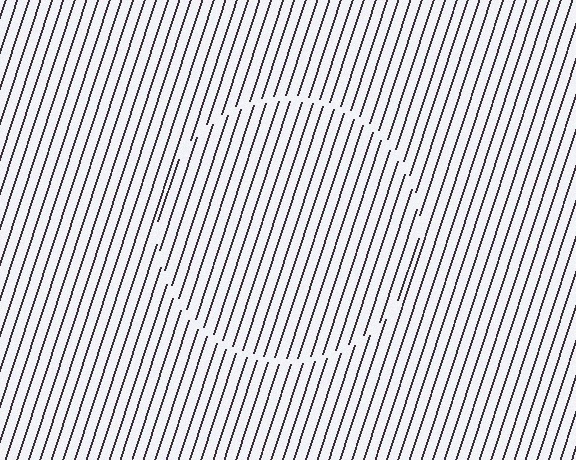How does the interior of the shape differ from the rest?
The interior of the shape contains the same grating, shifted by half a period — the contour is defined by the phase discontinuity where line-ends from the inner and outer gratings abut.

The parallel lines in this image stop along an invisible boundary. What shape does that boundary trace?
An illusory circle. The interior of the shape contains the same grating, shifted by half a period — the contour is defined by the phase discontinuity where line-ends from the inner and outer gratings abut.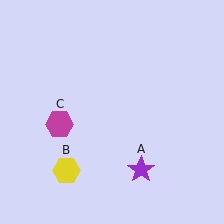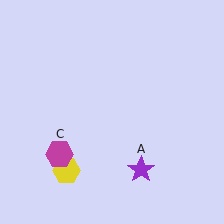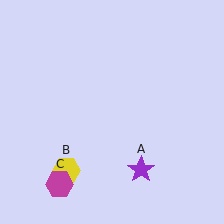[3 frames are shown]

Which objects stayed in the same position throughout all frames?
Purple star (object A) and yellow hexagon (object B) remained stationary.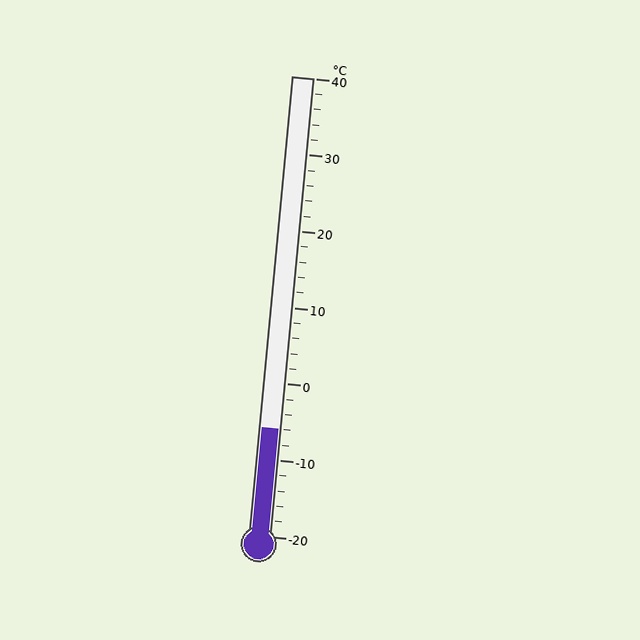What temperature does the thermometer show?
The thermometer shows approximately -6°C.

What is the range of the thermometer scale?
The thermometer scale ranges from -20°C to 40°C.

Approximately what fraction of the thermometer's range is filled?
The thermometer is filled to approximately 25% of its range.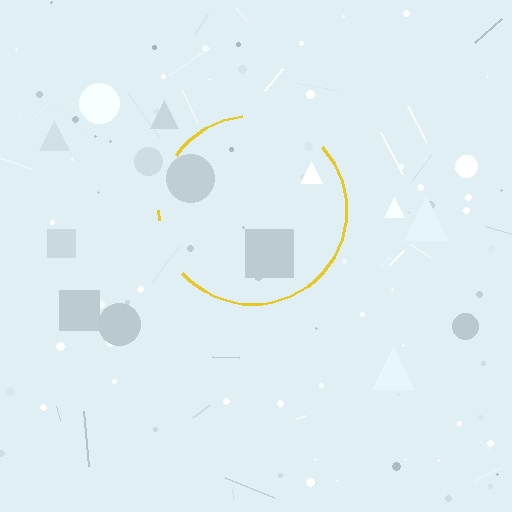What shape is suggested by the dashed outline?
The dashed outline suggests a circle.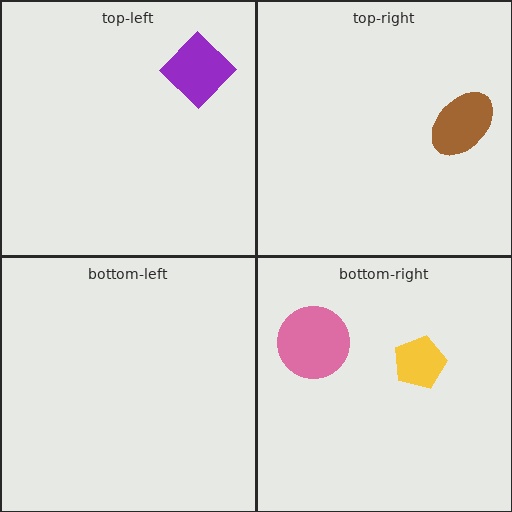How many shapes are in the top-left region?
1.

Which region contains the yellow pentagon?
The bottom-right region.